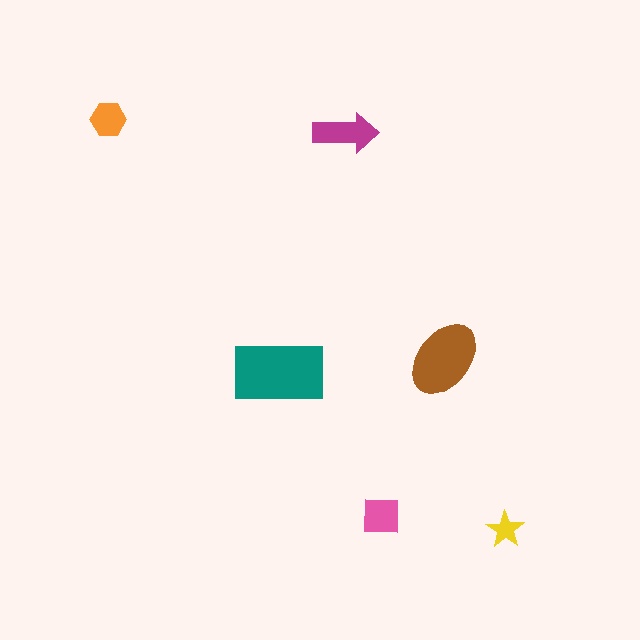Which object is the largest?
The teal rectangle.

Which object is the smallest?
The yellow star.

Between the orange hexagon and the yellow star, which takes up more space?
The orange hexagon.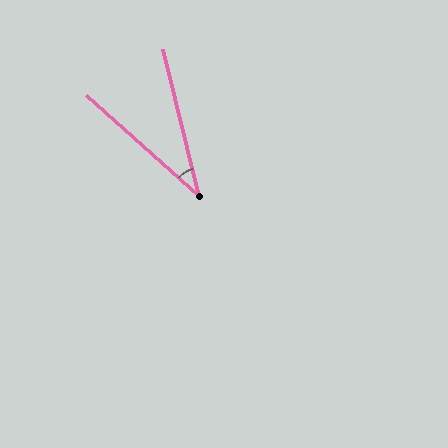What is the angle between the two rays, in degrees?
Approximately 34 degrees.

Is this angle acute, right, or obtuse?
It is acute.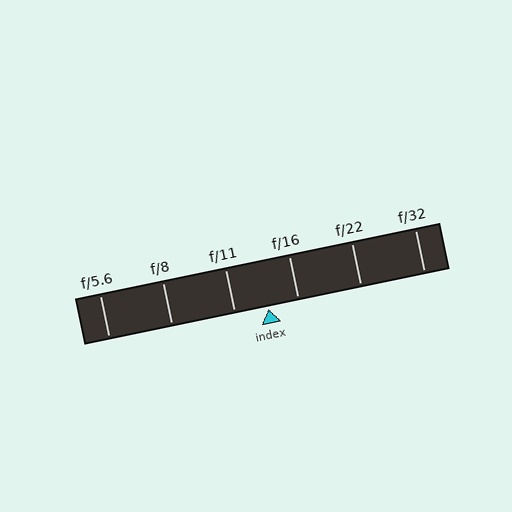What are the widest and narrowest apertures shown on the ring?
The widest aperture shown is f/5.6 and the narrowest is f/32.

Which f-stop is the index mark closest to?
The index mark is closest to f/16.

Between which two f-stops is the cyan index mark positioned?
The index mark is between f/11 and f/16.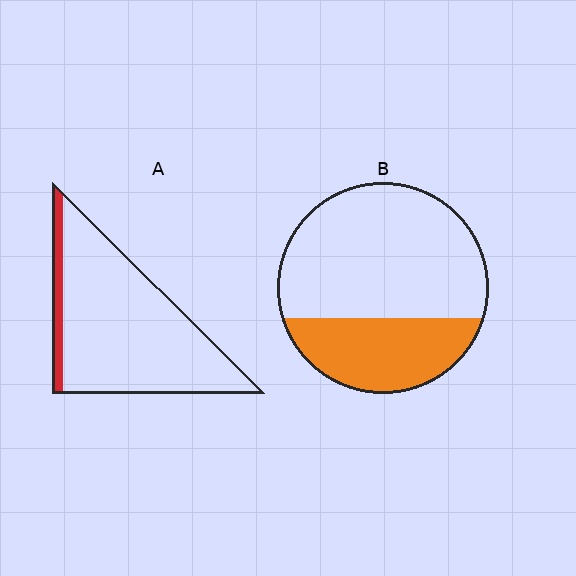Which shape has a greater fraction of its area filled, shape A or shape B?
Shape B.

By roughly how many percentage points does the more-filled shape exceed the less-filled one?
By roughly 20 percentage points (B over A).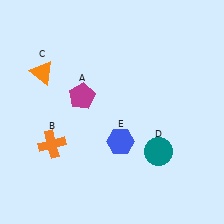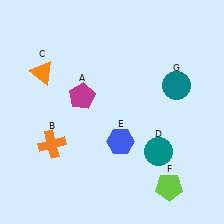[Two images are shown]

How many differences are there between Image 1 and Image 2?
There are 2 differences between the two images.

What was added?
A lime pentagon (F), a teal circle (G) were added in Image 2.